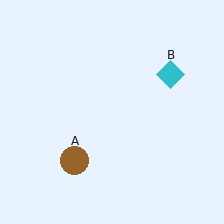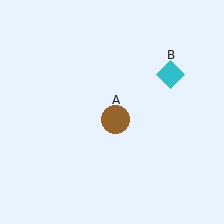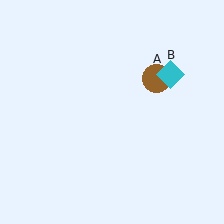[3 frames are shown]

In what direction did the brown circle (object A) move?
The brown circle (object A) moved up and to the right.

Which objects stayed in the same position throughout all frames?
Cyan diamond (object B) remained stationary.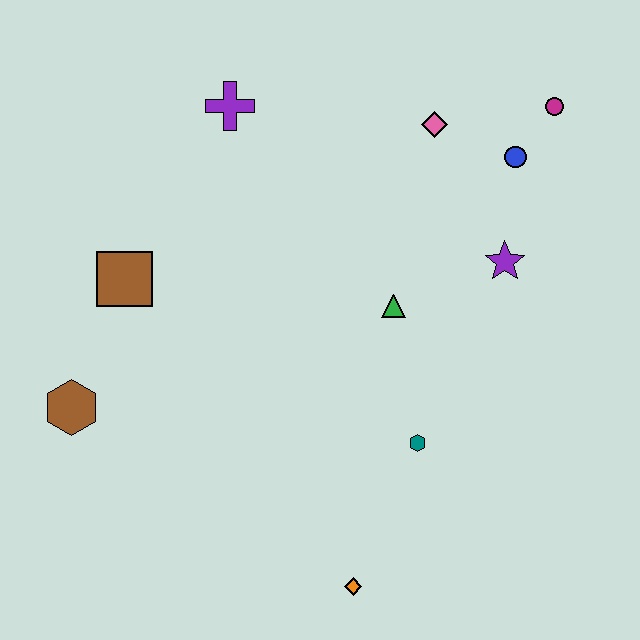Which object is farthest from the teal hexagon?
The purple cross is farthest from the teal hexagon.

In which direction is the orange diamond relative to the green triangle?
The orange diamond is below the green triangle.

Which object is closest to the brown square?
The brown hexagon is closest to the brown square.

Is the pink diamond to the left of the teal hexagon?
No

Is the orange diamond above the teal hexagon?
No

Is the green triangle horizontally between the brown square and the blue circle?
Yes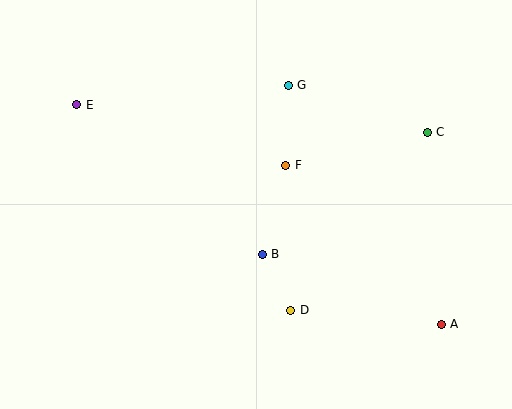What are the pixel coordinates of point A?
Point A is at (441, 324).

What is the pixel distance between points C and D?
The distance between C and D is 225 pixels.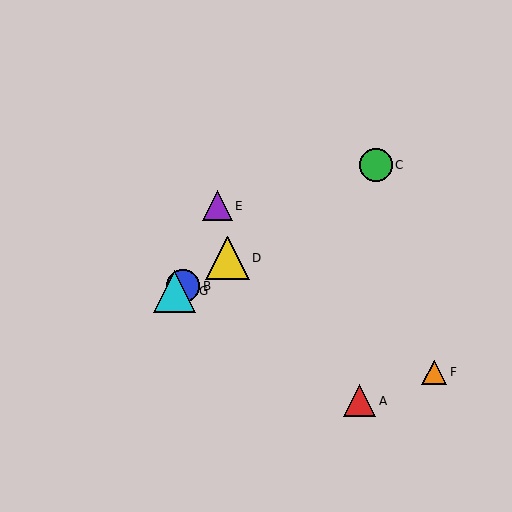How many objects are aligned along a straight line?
4 objects (B, C, D, G) are aligned along a straight line.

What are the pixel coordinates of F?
Object F is at (434, 372).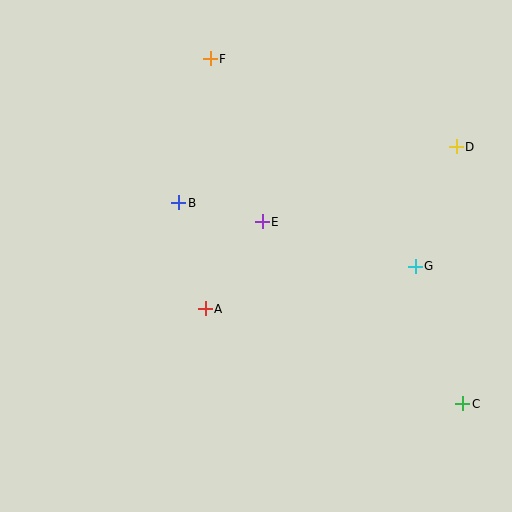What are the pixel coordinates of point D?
Point D is at (456, 147).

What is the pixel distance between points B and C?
The distance between B and C is 348 pixels.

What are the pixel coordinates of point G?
Point G is at (415, 266).